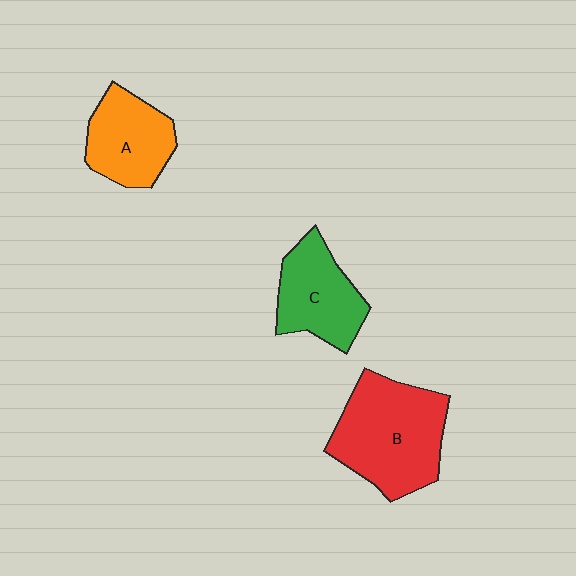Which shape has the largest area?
Shape B (red).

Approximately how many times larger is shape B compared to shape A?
Approximately 1.6 times.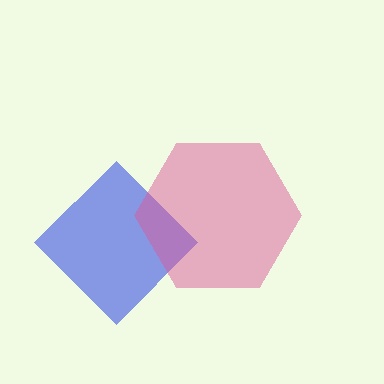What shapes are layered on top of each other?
The layered shapes are: a blue diamond, a pink hexagon.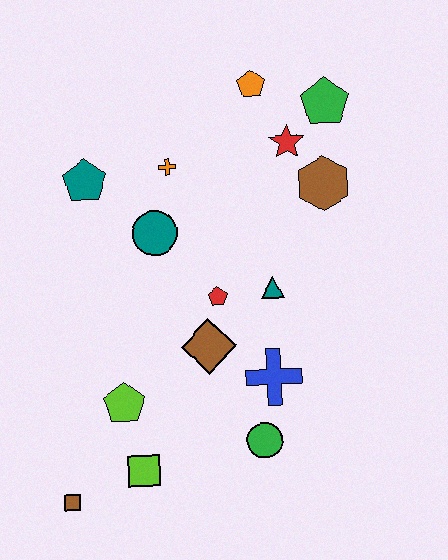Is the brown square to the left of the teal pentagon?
Yes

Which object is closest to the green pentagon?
The red star is closest to the green pentagon.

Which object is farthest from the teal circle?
The brown square is farthest from the teal circle.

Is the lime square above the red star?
No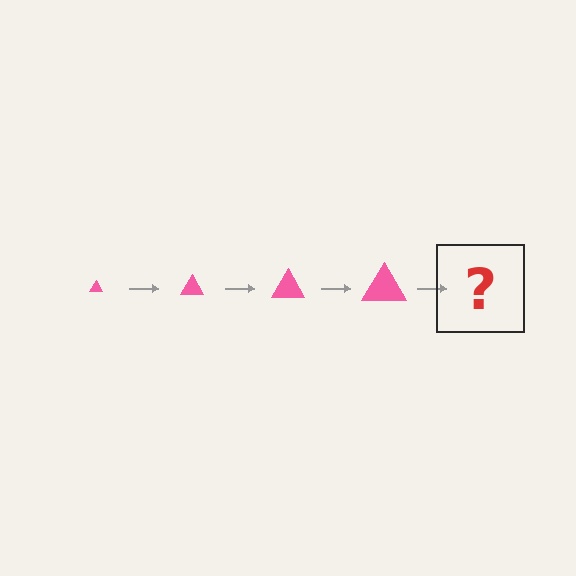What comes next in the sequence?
The next element should be a pink triangle, larger than the previous one.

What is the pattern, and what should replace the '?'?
The pattern is that the triangle gets progressively larger each step. The '?' should be a pink triangle, larger than the previous one.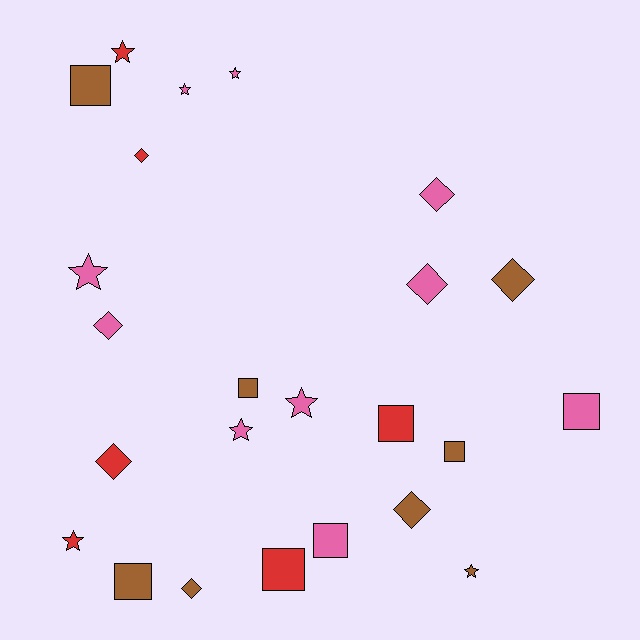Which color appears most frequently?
Pink, with 10 objects.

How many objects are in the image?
There are 24 objects.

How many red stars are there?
There are 2 red stars.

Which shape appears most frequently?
Star, with 8 objects.